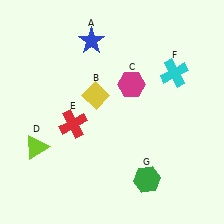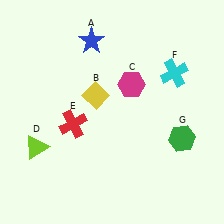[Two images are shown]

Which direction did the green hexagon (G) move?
The green hexagon (G) moved up.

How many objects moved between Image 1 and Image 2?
1 object moved between the two images.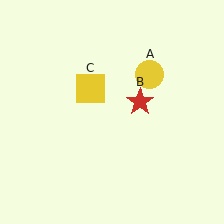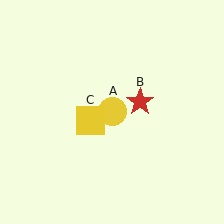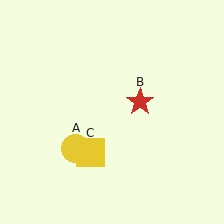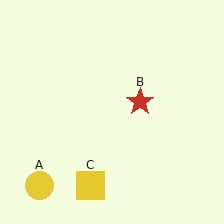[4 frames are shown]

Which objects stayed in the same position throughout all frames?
Red star (object B) remained stationary.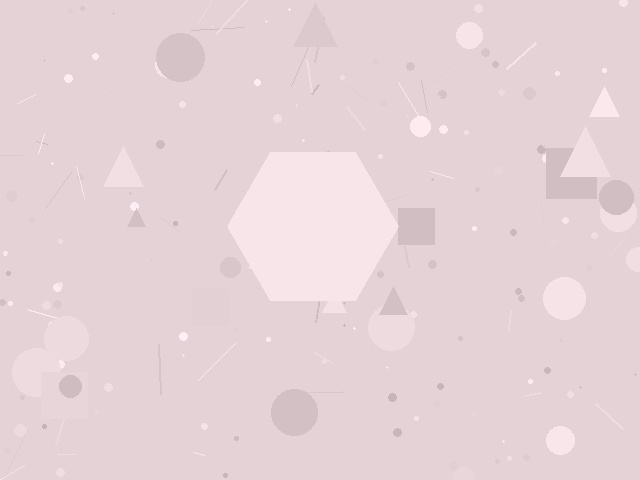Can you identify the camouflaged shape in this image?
The camouflaged shape is a hexagon.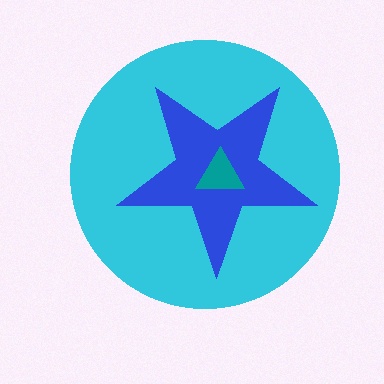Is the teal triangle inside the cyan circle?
Yes.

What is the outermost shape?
The cyan circle.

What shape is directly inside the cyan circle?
The blue star.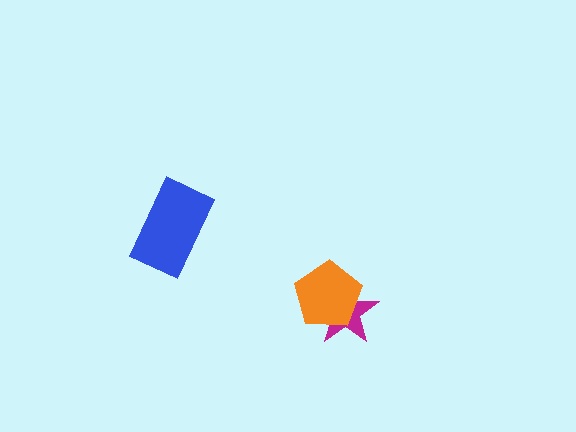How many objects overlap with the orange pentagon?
1 object overlaps with the orange pentagon.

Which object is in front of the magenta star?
The orange pentagon is in front of the magenta star.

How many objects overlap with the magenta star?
1 object overlaps with the magenta star.